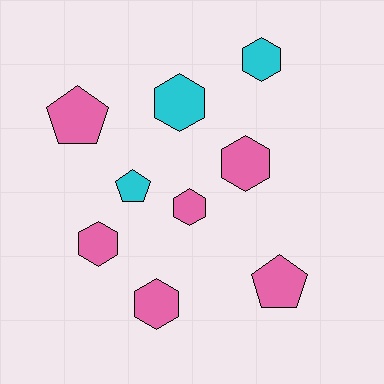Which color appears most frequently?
Pink, with 6 objects.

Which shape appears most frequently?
Hexagon, with 6 objects.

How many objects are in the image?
There are 9 objects.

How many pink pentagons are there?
There are 2 pink pentagons.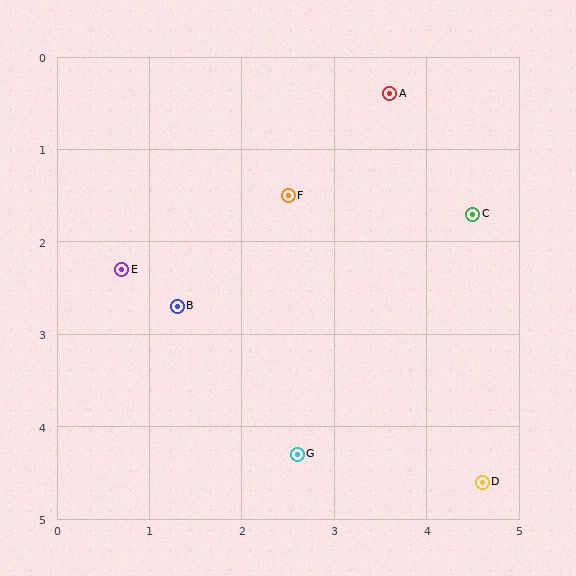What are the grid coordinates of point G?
Point G is at approximately (2.6, 4.3).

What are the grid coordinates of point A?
Point A is at approximately (3.6, 0.4).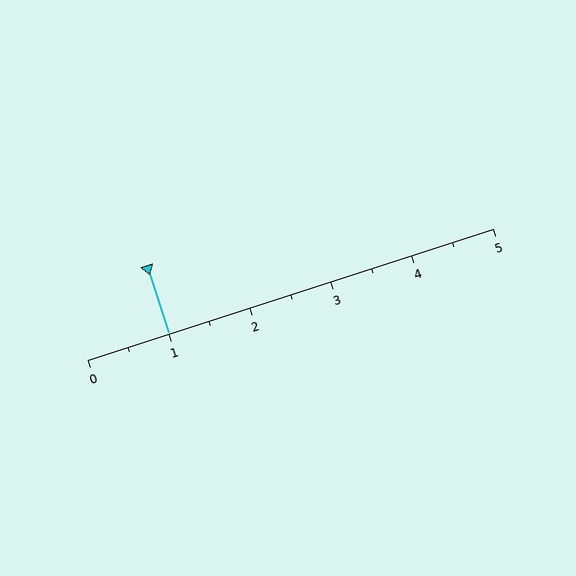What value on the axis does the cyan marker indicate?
The marker indicates approximately 1.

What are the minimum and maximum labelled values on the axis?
The axis runs from 0 to 5.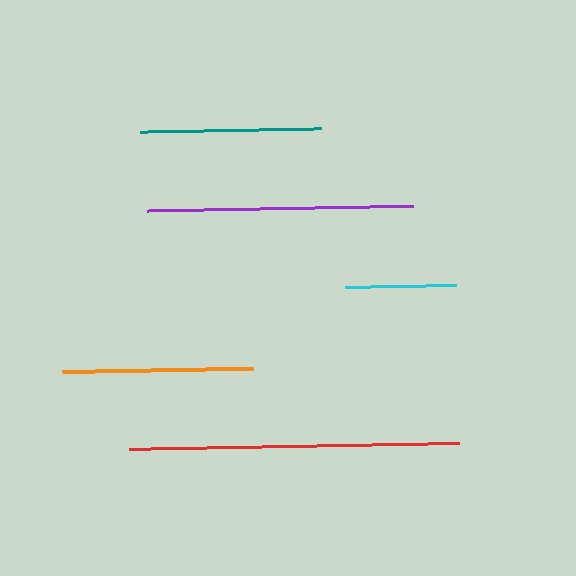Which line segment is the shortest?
The cyan line is the shortest at approximately 111 pixels.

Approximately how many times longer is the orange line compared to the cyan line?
The orange line is approximately 1.7 times the length of the cyan line.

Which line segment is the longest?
The red line is the longest at approximately 329 pixels.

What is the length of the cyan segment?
The cyan segment is approximately 111 pixels long.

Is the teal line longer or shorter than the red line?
The red line is longer than the teal line.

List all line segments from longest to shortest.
From longest to shortest: red, purple, orange, teal, cyan.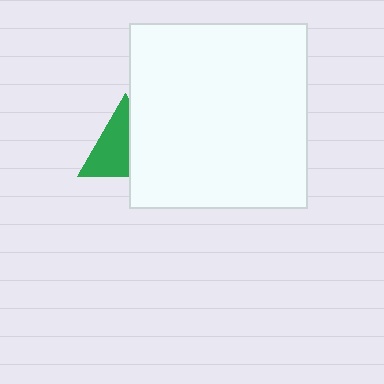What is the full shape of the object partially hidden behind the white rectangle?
The partially hidden object is a green triangle.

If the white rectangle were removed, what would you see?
You would see the complete green triangle.